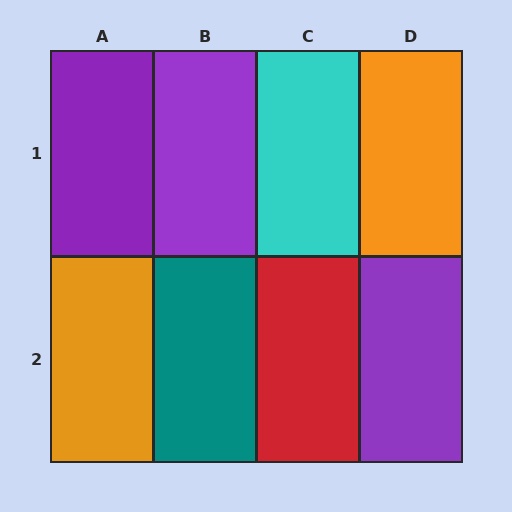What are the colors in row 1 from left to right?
Purple, purple, cyan, orange.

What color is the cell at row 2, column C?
Red.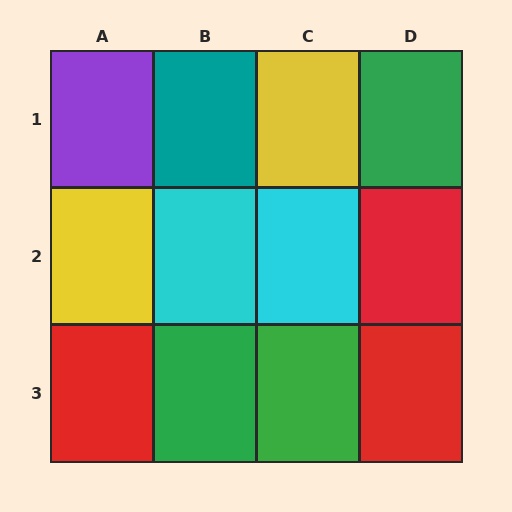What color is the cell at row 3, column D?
Red.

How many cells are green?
3 cells are green.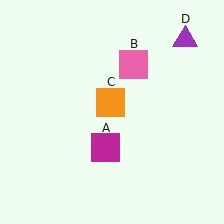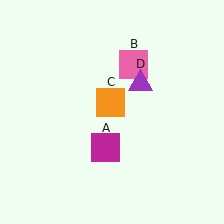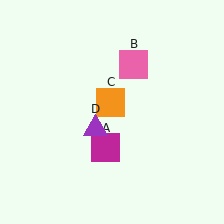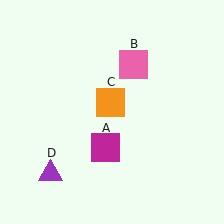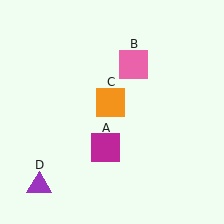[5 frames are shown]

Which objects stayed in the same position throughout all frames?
Magenta square (object A) and pink square (object B) and orange square (object C) remained stationary.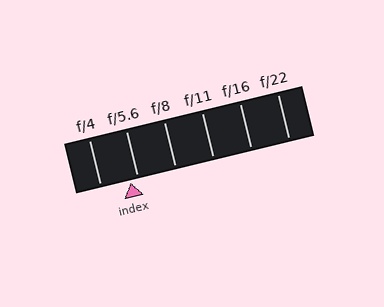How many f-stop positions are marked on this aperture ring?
There are 6 f-stop positions marked.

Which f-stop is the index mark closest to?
The index mark is closest to f/5.6.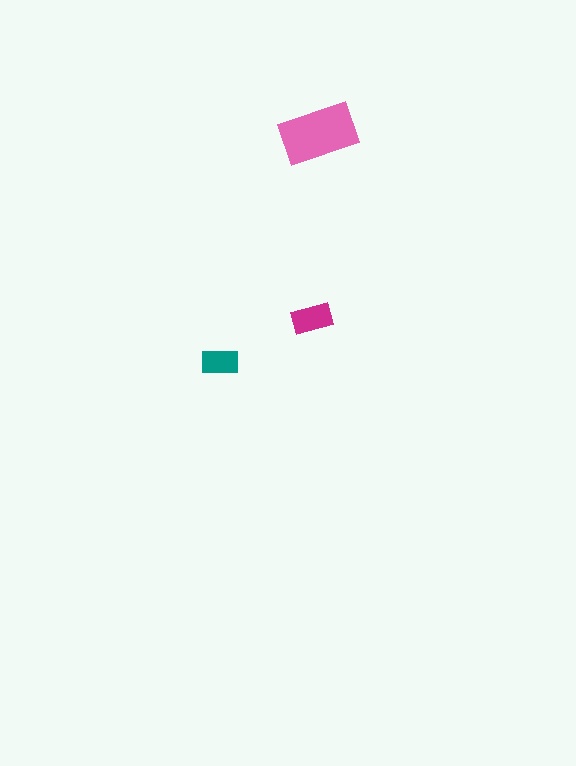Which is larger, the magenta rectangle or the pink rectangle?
The pink one.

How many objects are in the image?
There are 3 objects in the image.